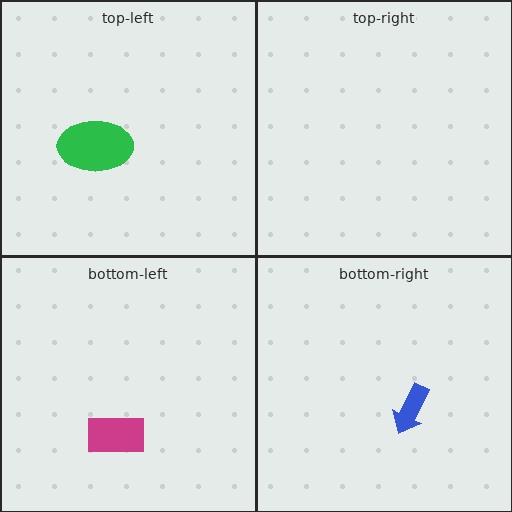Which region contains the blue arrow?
The bottom-right region.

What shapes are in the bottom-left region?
The magenta rectangle.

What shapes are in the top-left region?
The green ellipse.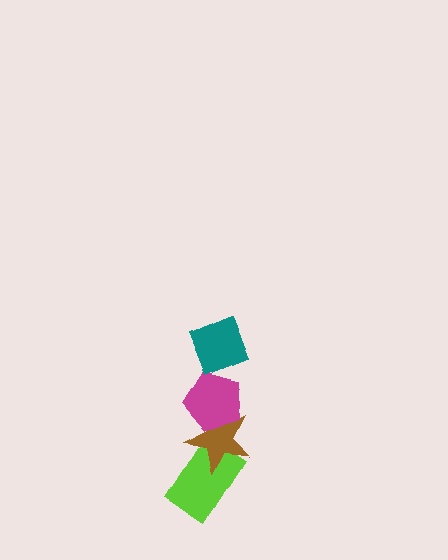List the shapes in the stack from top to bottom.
From top to bottom: the teal diamond, the magenta pentagon, the brown star, the lime rectangle.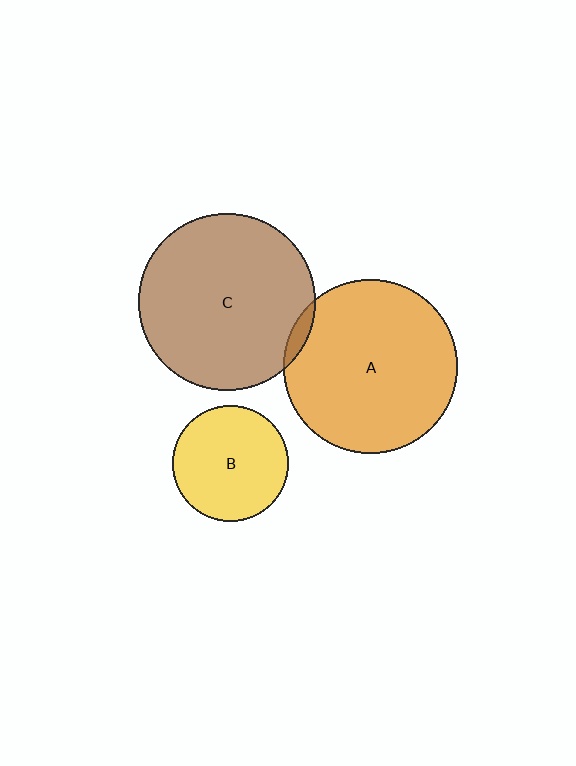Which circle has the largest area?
Circle C (brown).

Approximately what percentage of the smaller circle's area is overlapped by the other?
Approximately 5%.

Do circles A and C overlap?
Yes.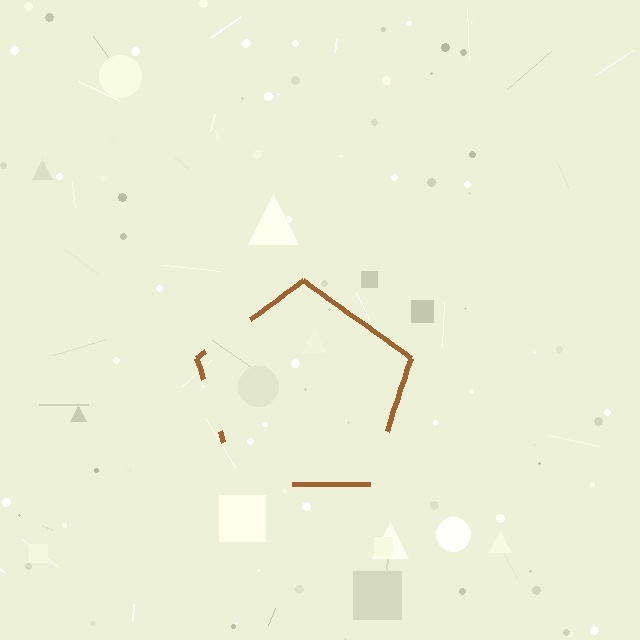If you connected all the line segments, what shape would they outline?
They would outline a pentagon.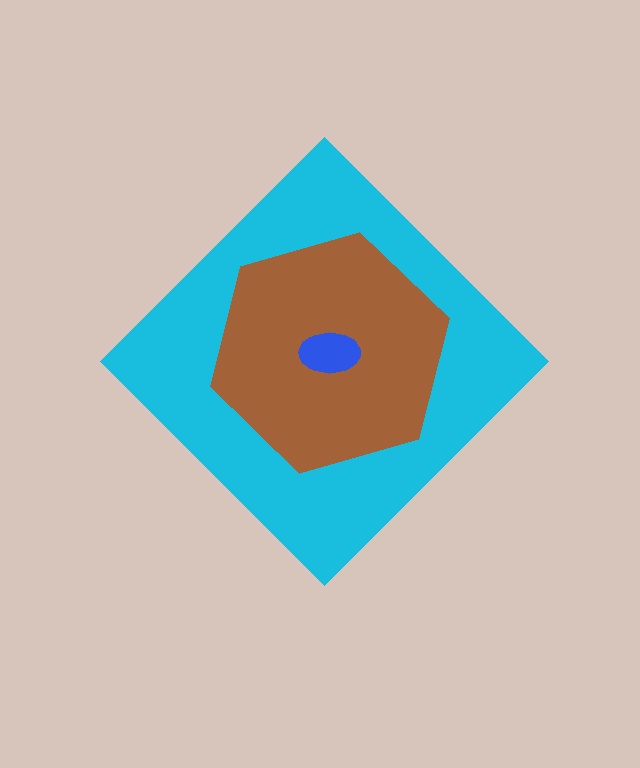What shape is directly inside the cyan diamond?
The brown hexagon.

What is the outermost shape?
The cyan diamond.